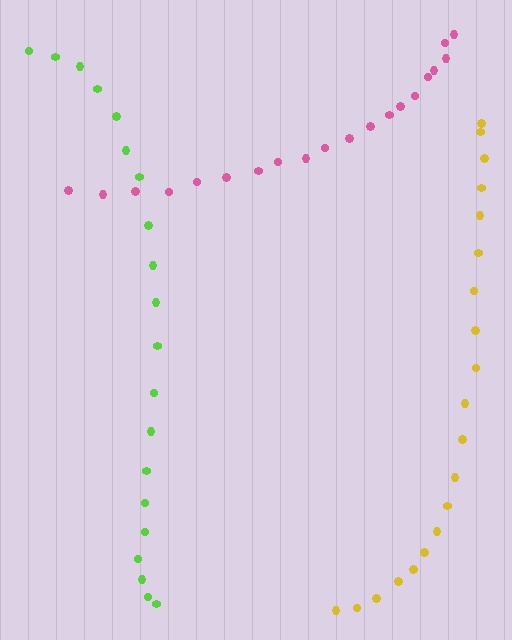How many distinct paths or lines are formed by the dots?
There are 3 distinct paths.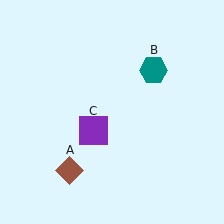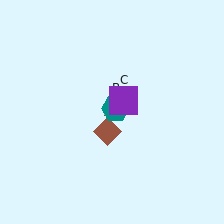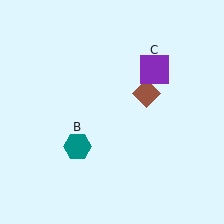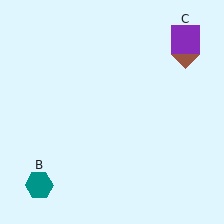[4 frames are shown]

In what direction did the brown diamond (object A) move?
The brown diamond (object A) moved up and to the right.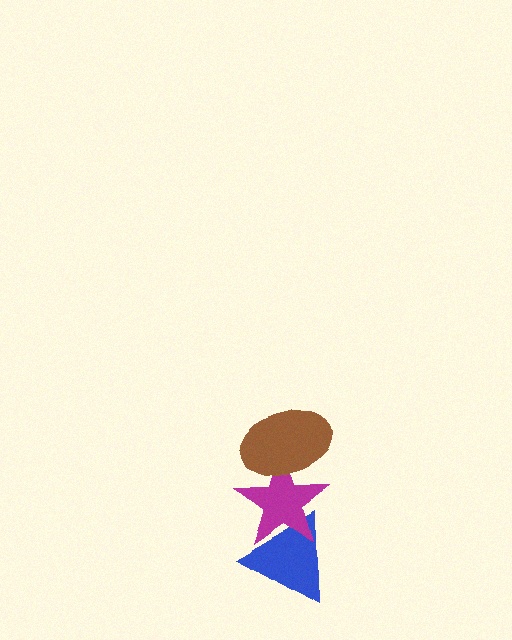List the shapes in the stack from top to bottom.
From top to bottom: the brown ellipse, the magenta star, the blue triangle.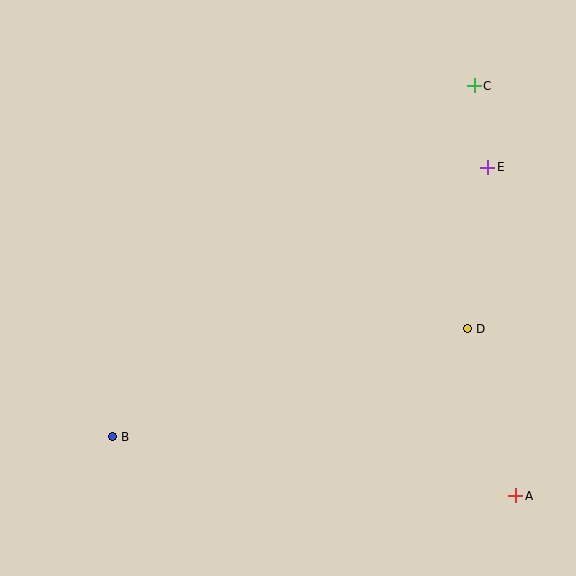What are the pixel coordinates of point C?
Point C is at (474, 86).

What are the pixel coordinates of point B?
Point B is at (112, 437).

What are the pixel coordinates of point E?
Point E is at (488, 167).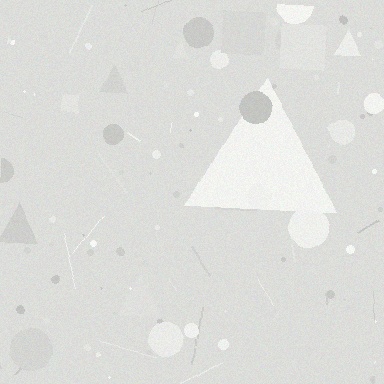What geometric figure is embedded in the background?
A triangle is embedded in the background.